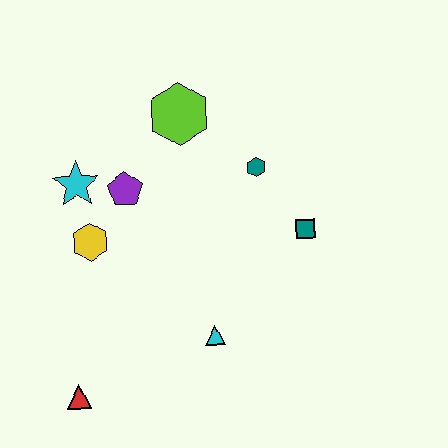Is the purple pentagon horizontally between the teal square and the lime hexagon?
No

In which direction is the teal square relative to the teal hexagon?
The teal square is below the teal hexagon.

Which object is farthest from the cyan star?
The teal square is farthest from the cyan star.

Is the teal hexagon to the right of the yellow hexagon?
Yes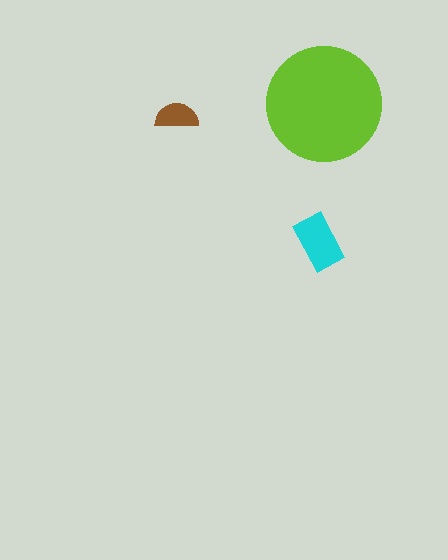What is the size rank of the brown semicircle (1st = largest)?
3rd.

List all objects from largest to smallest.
The lime circle, the cyan rectangle, the brown semicircle.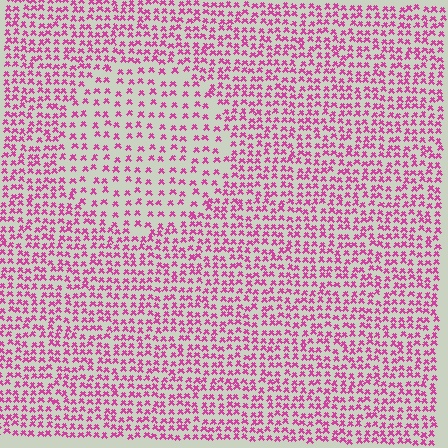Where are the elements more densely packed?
The elements are more densely packed outside the circle boundary.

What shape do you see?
I see a circle.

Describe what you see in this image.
The image contains small magenta elements arranged at two different densities. A circle-shaped region is visible where the elements are less densely packed than the surrounding area.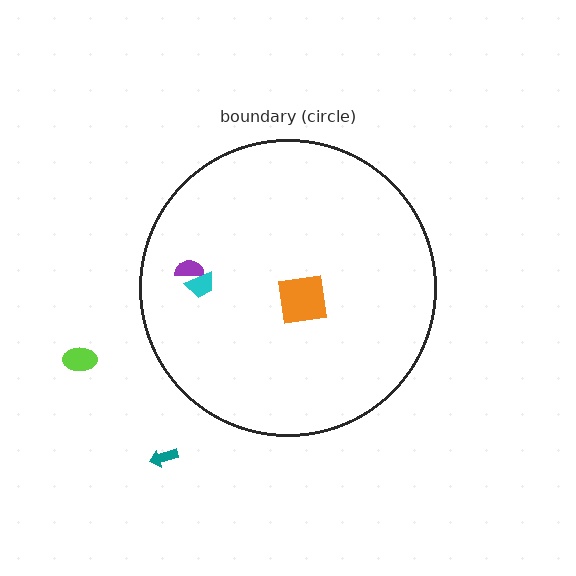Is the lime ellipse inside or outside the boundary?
Outside.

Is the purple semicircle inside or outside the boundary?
Inside.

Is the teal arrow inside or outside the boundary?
Outside.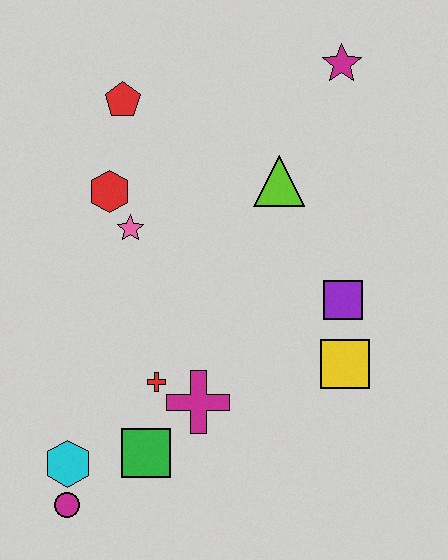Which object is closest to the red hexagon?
The pink star is closest to the red hexagon.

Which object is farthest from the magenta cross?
The magenta star is farthest from the magenta cross.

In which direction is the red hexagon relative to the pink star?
The red hexagon is above the pink star.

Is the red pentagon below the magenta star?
Yes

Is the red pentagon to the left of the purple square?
Yes